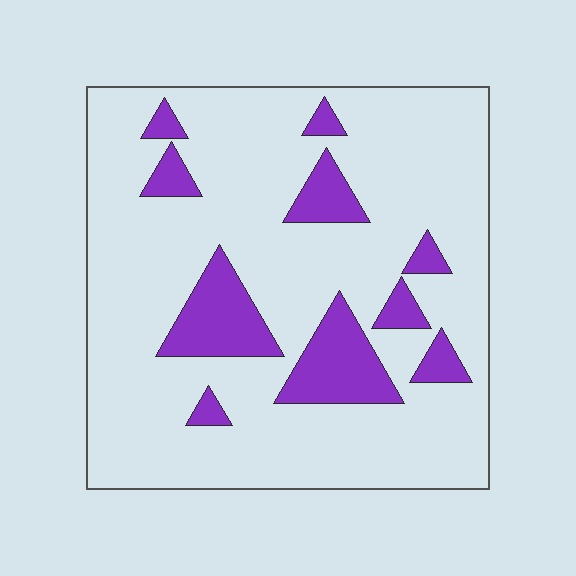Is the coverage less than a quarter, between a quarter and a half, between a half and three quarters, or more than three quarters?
Less than a quarter.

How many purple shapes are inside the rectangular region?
10.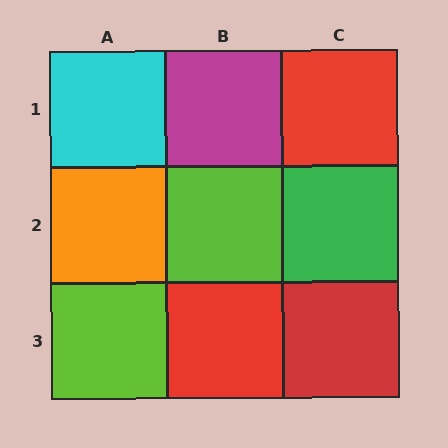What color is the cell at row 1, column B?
Magenta.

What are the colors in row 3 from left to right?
Lime, red, red.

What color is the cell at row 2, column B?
Lime.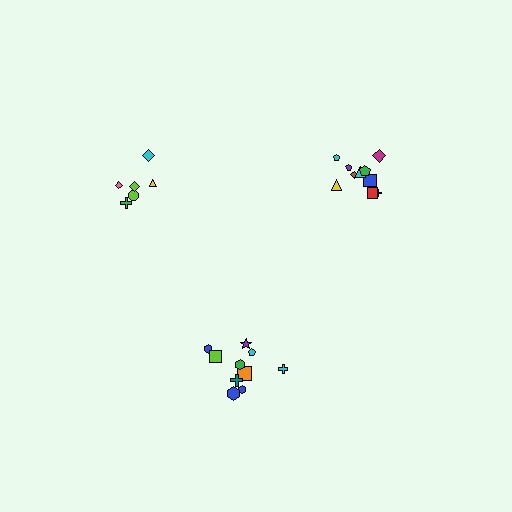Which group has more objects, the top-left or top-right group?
The top-right group.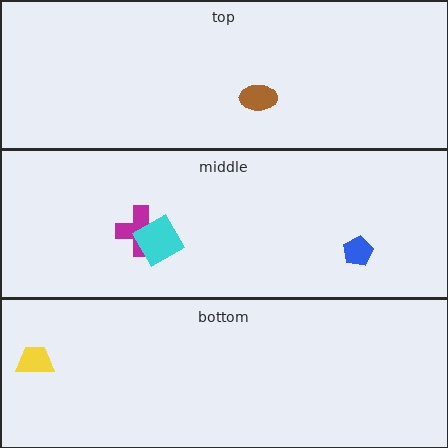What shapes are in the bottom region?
The yellow trapezoid.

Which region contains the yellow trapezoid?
The bottom region.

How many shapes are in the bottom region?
1.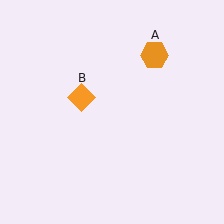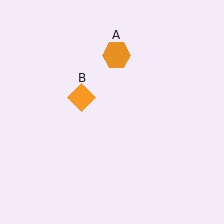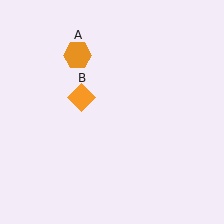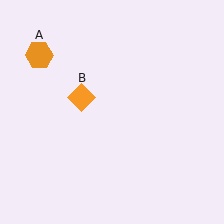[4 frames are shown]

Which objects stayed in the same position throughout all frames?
Orange diamond (object B) remained stationary.